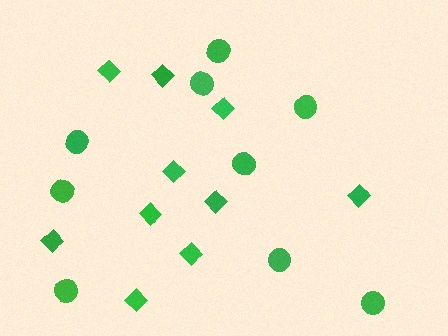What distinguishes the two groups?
There are 2 groups: one group of diamonds (10) and one group of circles (9).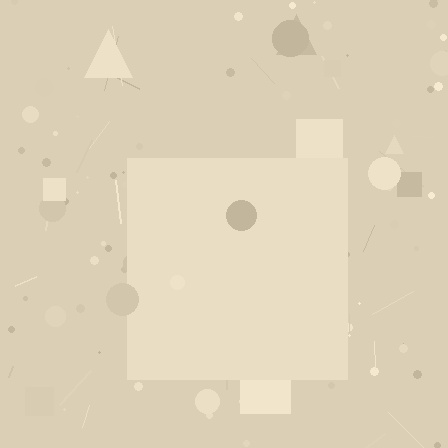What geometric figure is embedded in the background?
A square is embedded in the background.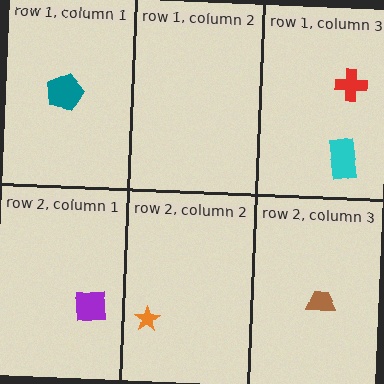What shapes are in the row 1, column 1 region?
The teal pentagon.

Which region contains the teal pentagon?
The row 1, column 1 region.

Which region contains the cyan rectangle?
The row 1, column 3 region.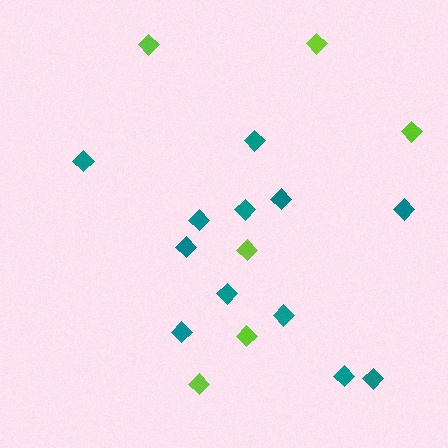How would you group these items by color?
There are 2 groups: one group of lime diamonds (6) and one group of teal diamonds (12).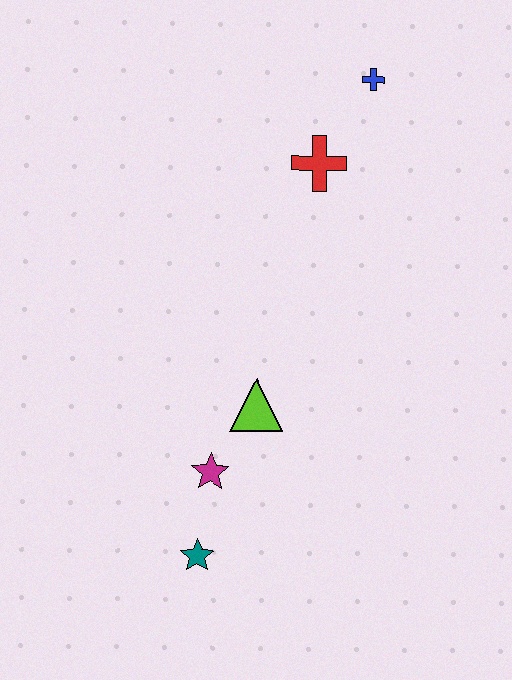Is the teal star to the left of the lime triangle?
Yes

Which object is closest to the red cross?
The blue cross is closest to the red cross.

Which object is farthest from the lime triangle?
The blue cross is farthest from the lime triangle.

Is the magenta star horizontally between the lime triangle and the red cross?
No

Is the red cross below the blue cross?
Yes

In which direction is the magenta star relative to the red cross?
The magenta star is below the red cross.